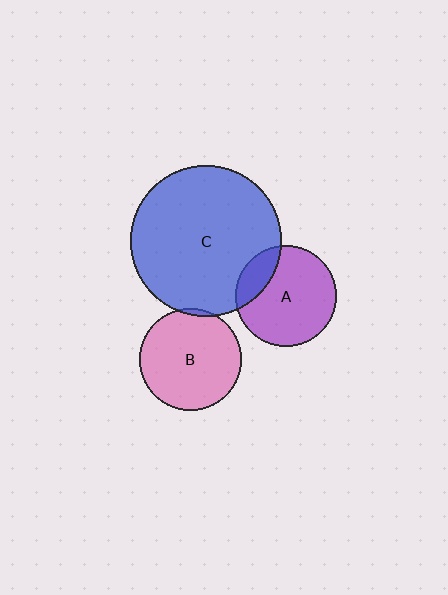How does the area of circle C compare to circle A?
Approximately 2.2 times.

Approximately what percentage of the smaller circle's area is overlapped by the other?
Approximately 20%.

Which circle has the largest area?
Circle C (blue).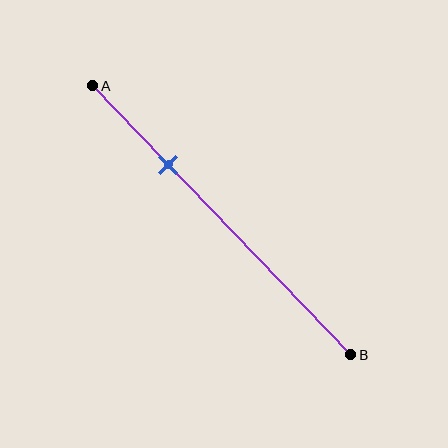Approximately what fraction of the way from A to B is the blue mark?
The blue mark is approximately 30% of the way from A to B.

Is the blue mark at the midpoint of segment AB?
No, the mark is at about 30% from A, not at the 50% midpoint.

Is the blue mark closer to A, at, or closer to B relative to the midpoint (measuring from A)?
The blue mark is closer to point A than the midpoint of segment AB.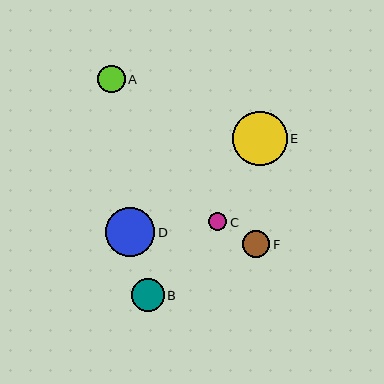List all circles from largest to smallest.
From largest to smallest: E, D, B, A, F, C.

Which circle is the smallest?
Circle C is the smallest with a size of approximately 18 pixels.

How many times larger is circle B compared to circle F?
Circle B is approximately 1.2 times the size of circle F.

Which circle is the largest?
Circle E is the largest with a size of approximately 54 pixels.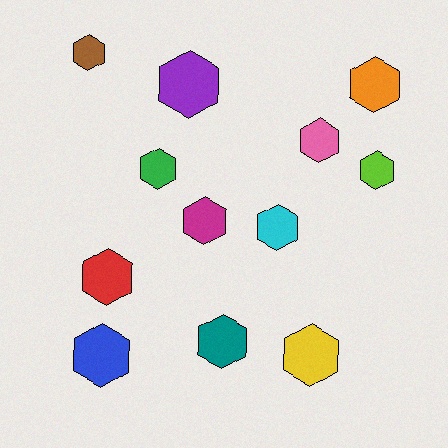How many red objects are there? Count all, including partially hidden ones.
There is 1 red object.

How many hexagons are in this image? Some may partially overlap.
There are 12 hexagons.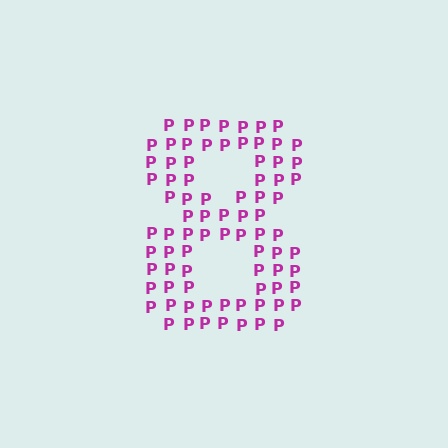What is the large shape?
The large shape is the digit 8.